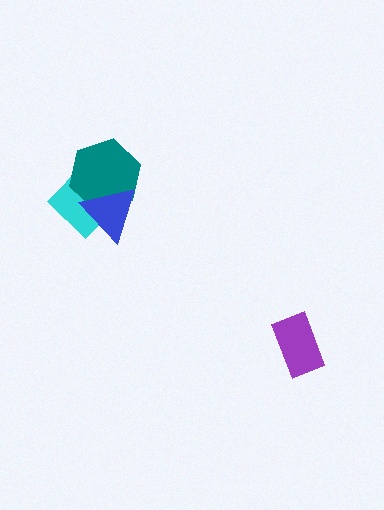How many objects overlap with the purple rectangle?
0 objects overlap with the purple rectangle.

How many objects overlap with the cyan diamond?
2 objects overlap with the cyan diamond.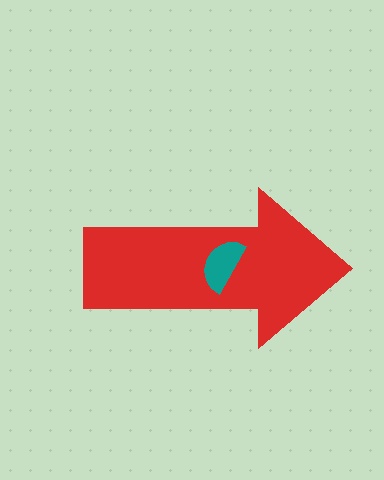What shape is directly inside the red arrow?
The teal semicircle.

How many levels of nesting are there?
2.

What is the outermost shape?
The red arrow.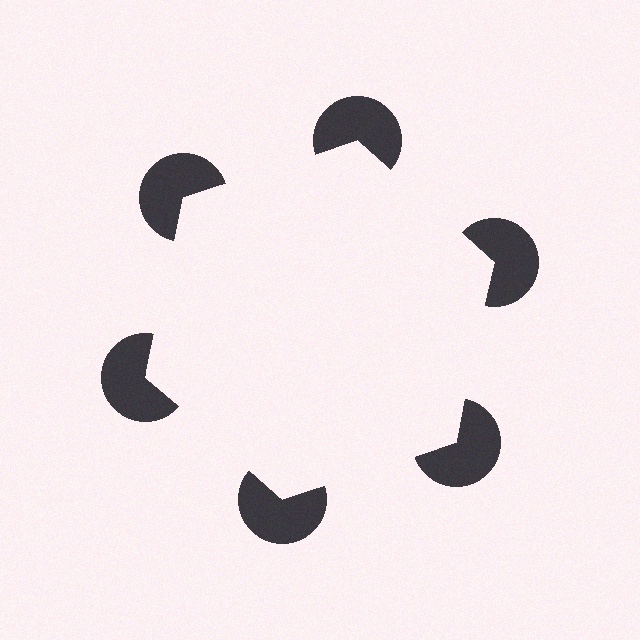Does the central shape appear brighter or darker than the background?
It typically appears slightly brighter than the background, even though no actual brightness change is drawn.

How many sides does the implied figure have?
6 sides.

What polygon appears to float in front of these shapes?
An illusory hexagon — its edges are inferred from the aligned wedge cuts in the pac-man discs, not physically drawn.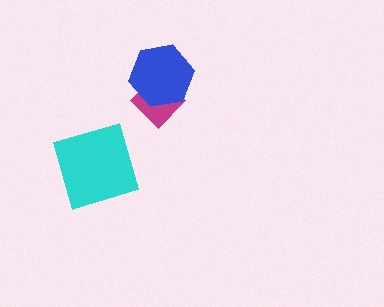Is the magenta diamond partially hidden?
Yes, it is partially covered by another shape.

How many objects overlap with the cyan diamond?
0 objects overlap with the cyan diamond.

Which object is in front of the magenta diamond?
The blue hexagon is in front of the magenta diamond.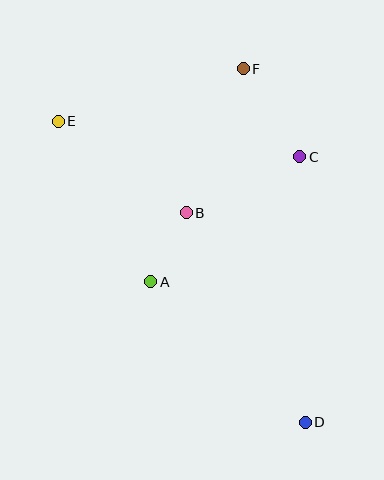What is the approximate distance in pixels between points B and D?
The distance between B and D is approximately 241 pixels.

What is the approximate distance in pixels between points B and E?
The distance between B and E is approximately 157 pixels.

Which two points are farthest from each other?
Points D and E are farthest from each other.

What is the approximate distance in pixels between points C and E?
The distance between C and E is approximately 244 pixels.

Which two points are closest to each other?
Points A and B are closest to each other.